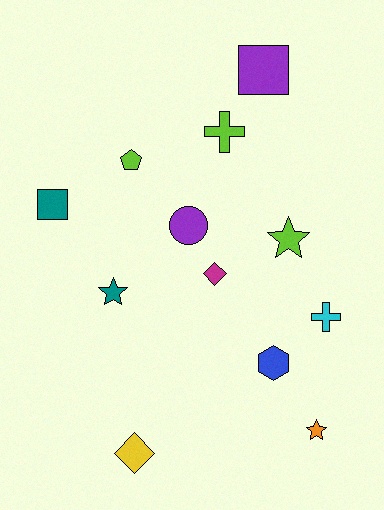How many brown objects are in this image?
There are no brown objects.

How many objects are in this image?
There are 12 objects.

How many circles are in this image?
There is 1 circle.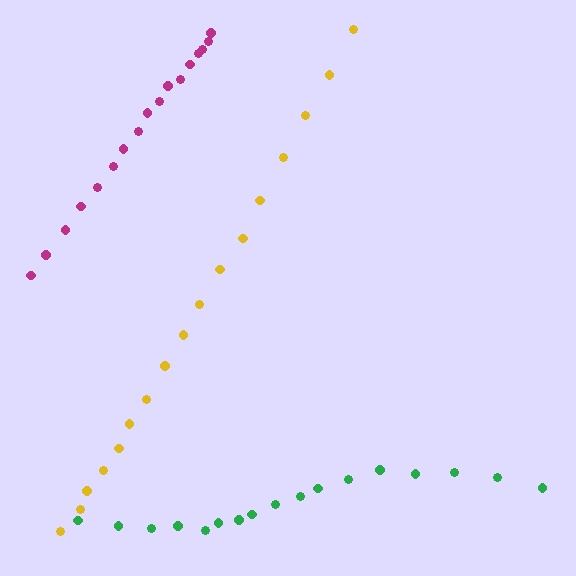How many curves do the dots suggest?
There are 3 distinct paths.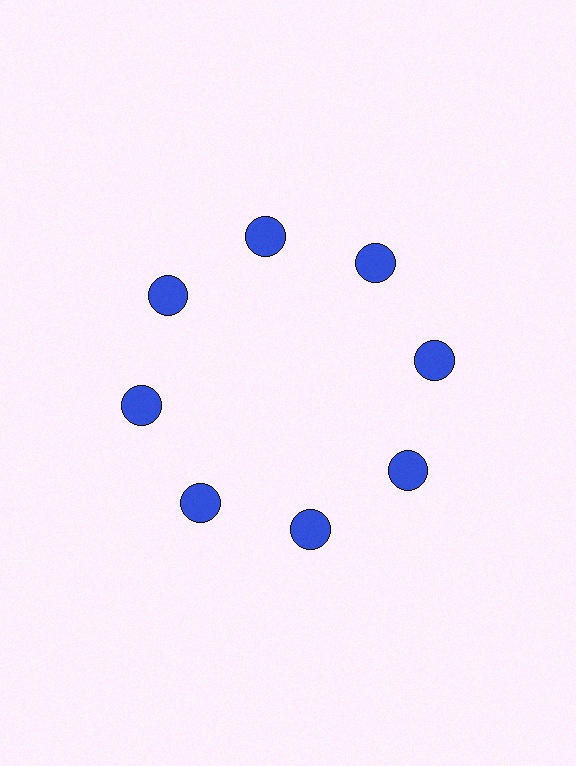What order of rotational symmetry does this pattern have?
This pattern has 8-fold rotational symmetry.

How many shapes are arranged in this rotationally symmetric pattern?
There are 8 shapes, arranged in 8 groups of 1.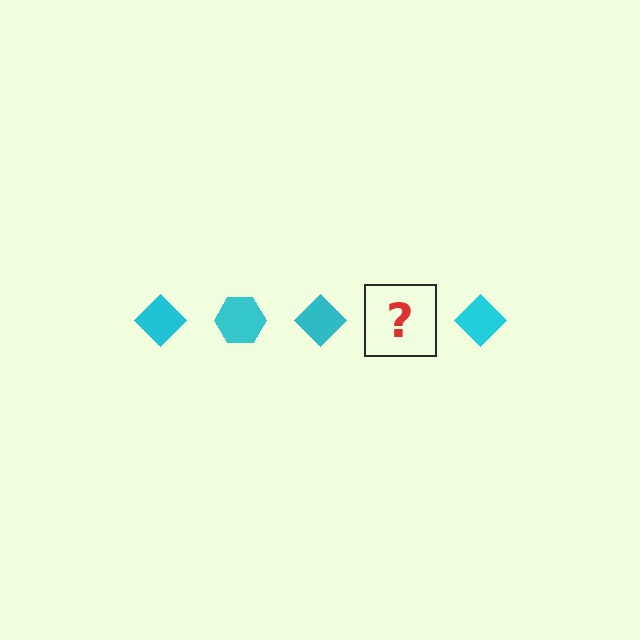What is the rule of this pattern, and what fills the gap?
The rule is that the pattern cycles through diamond, hexagon shapes in cyan. The gap should be filled with a cyan hexagon.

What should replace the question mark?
The question mark should be replaced with a cyan hexagon.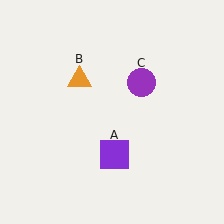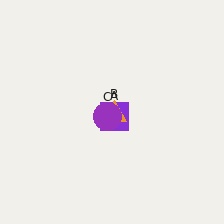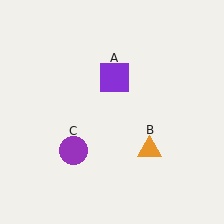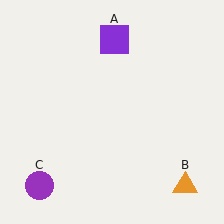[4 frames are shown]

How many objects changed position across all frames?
3 objects changed position: purple square (object A), orange triangle (object B), purple circle (object C).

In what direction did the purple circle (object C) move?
The purple circle (object C) moved down and to the left.